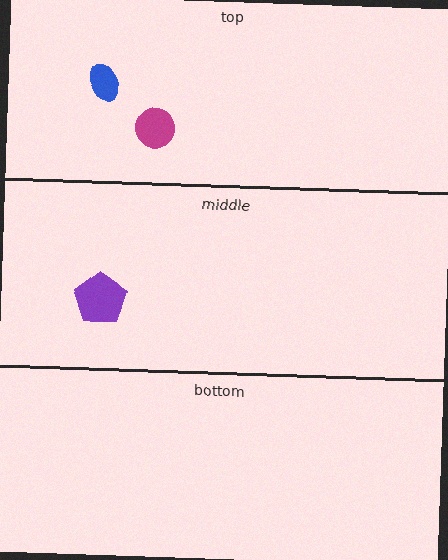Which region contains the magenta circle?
The top region.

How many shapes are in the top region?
2.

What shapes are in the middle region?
The purple pentagon.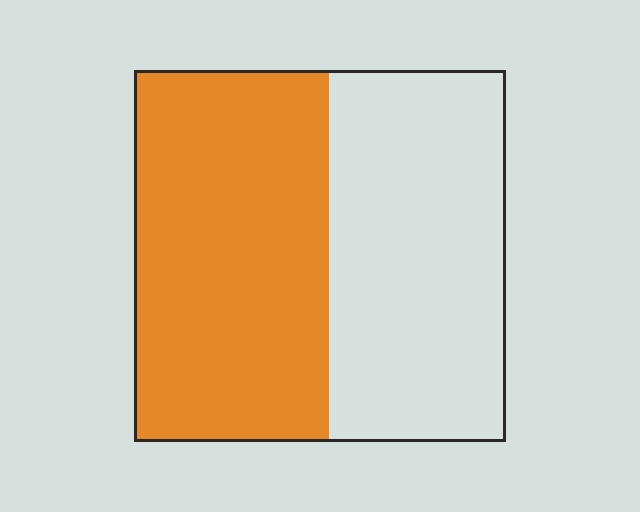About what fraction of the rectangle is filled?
About one half (1/2).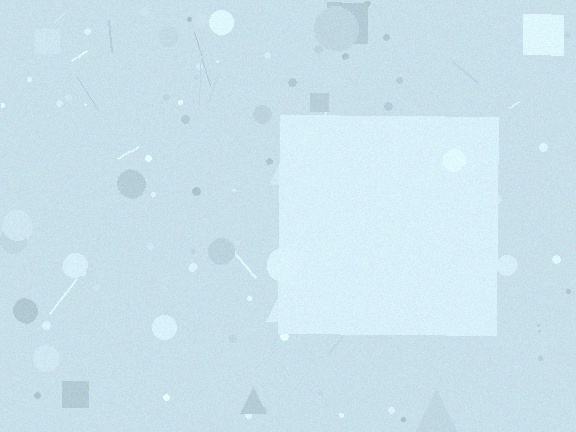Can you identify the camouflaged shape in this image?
The camouflaged shape is a square.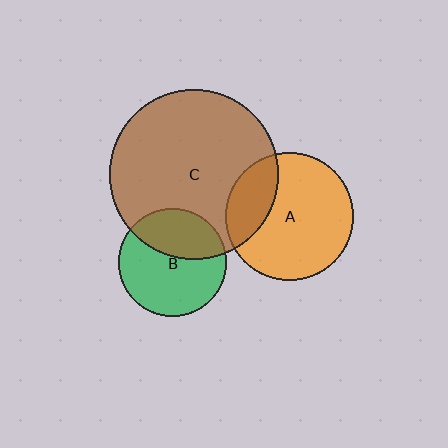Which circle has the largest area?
Circle C (brown).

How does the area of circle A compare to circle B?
Approximately 1.4 times.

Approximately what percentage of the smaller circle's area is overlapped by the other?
Approximately 35%.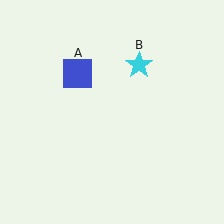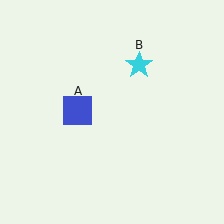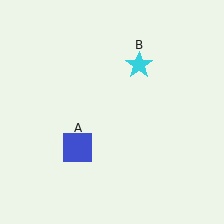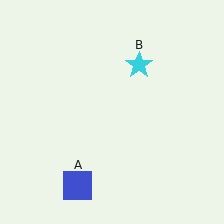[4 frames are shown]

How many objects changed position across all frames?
1 object changed position: blue square (object A).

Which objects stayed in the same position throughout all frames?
Cyan star (object B) remained stationary.